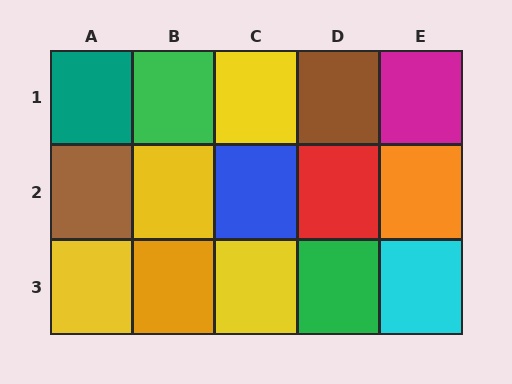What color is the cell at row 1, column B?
Green.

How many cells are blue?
1 cell is blue.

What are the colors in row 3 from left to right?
Yellow, orange, yellow, green, cyan.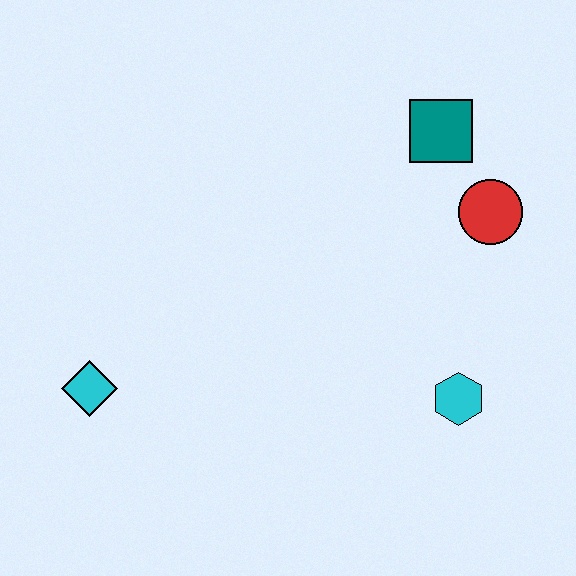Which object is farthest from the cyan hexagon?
The cyan diamond is farthest from the cyan hexagon.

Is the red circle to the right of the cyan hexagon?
Yes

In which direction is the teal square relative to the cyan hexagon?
The teal square is above the cyan hexagon.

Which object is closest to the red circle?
The teal square is closest to the red circle.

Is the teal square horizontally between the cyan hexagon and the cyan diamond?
Yes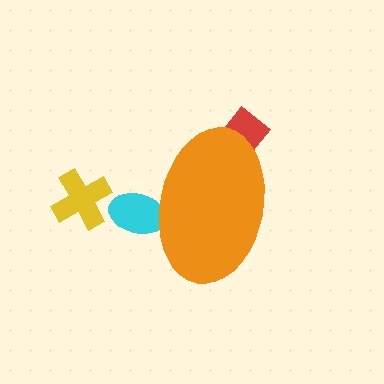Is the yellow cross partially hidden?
No, the yellow cross is fully visible.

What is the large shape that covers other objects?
An orange ellipse.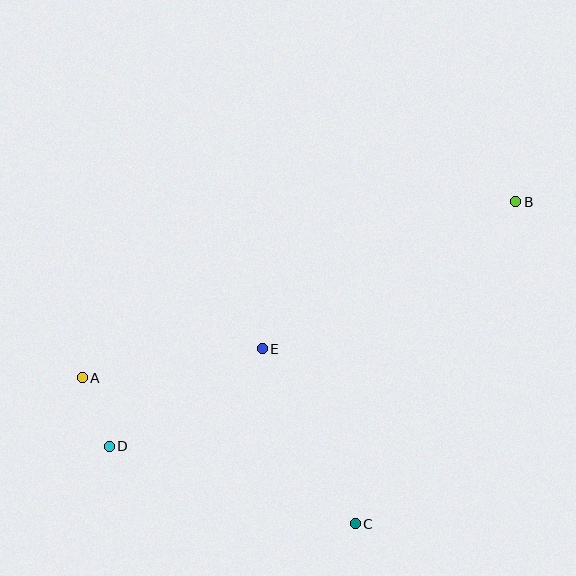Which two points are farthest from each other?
Points B and D are farthest from each other.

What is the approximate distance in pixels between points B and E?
The distance between B and E is approximately 293 pixels.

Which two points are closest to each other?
Points A and D are closest to each other.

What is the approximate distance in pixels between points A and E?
The distance between A and E is approximately 182 pixels.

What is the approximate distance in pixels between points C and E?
The distance between C and E is approximately 198 pixels.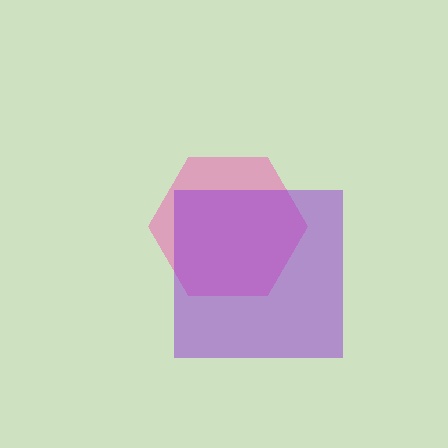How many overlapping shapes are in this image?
There are 2 overlapping shapes in the image.